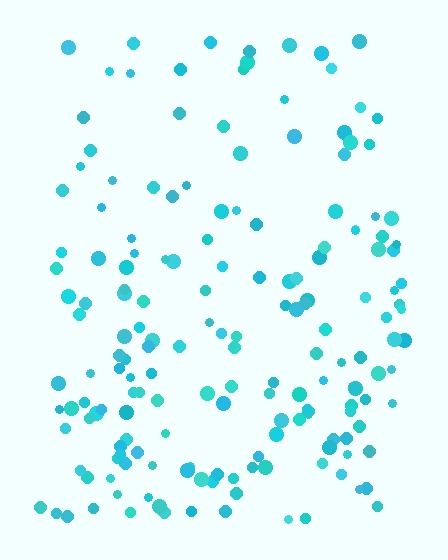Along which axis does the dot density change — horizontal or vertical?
Vertical.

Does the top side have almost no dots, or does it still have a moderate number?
Still a moderate number, just noticeably fewer than the bottom.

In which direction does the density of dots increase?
From top to bottom, with the bottom side densest.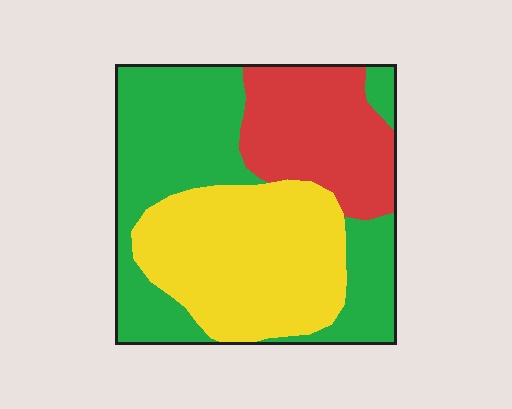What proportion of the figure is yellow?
Yellow takes up about one third (1/3) of the figure.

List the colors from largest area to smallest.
From largest to smallest: green, yellow, red.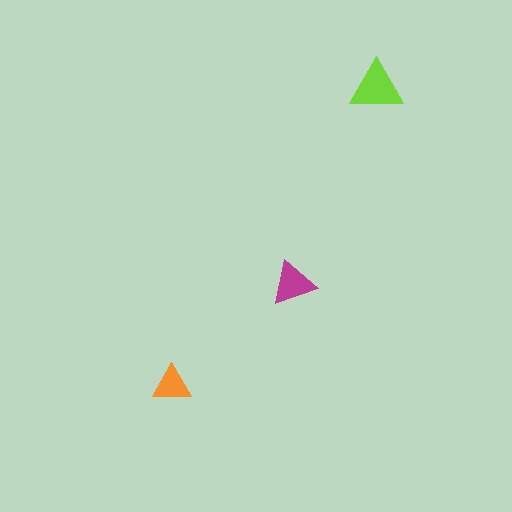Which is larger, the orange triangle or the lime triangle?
The lime one.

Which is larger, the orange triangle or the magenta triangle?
The magenta one.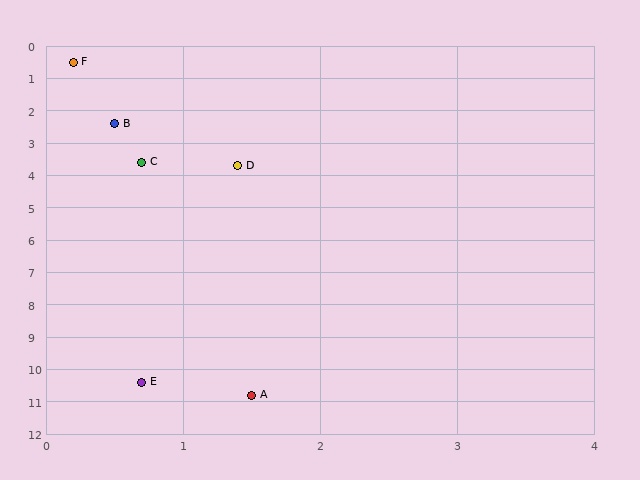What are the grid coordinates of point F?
Point F is at approximately (0.2, 0.5).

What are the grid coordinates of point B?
Point B is at approximately (0.5, 2.4).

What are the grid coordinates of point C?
Point C is at approximately (0.7, 3.6).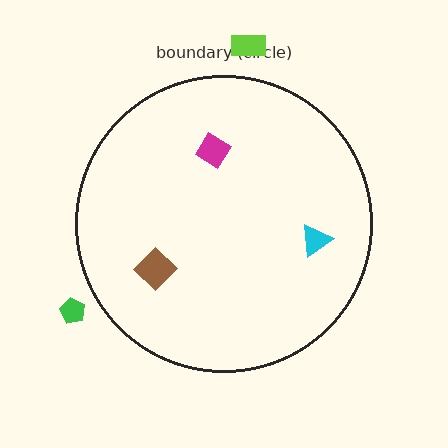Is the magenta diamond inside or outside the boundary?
Inside.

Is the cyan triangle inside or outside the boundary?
Inside.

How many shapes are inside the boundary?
3 inside, 2 outside.